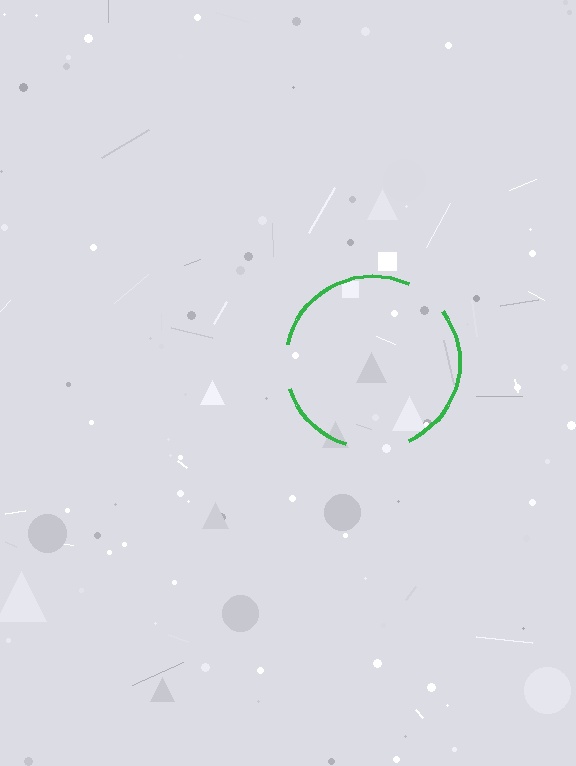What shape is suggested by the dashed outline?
The dashed outline suggests a circle.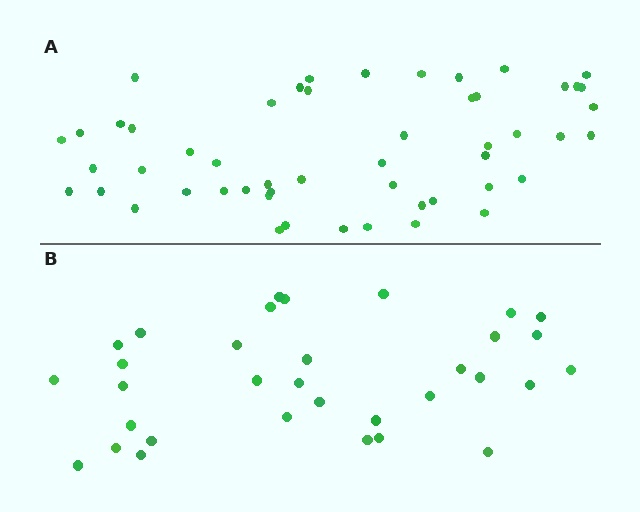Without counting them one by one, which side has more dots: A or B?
Region A (the top region) has more dots.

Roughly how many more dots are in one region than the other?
Region A has approximately 20 more dots than region B.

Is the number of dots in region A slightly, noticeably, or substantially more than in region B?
Region A has substantially more. The ratio is roughly 1.6 to 1.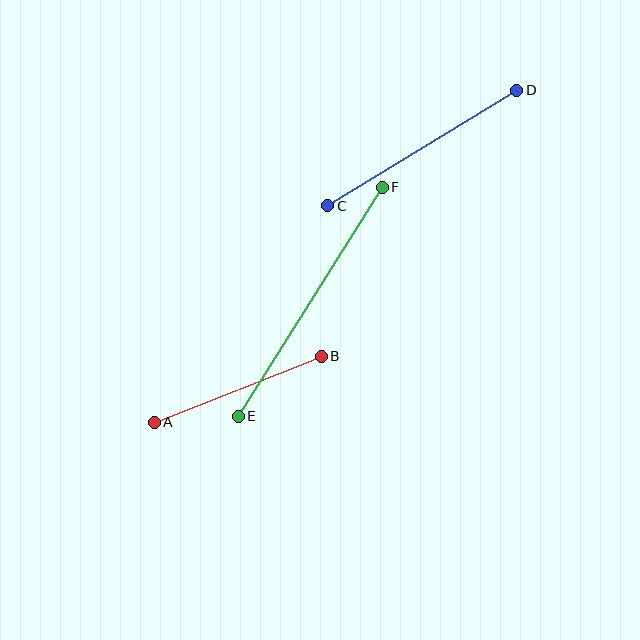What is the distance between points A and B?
The distance is approximately 180 pixels.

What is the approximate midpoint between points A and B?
The midpoint is at approximately (238, 389) pixels.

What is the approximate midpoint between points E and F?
The midpoint is at approximately (310, 302) pixels.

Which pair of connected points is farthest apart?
Points E and F are farthest apart.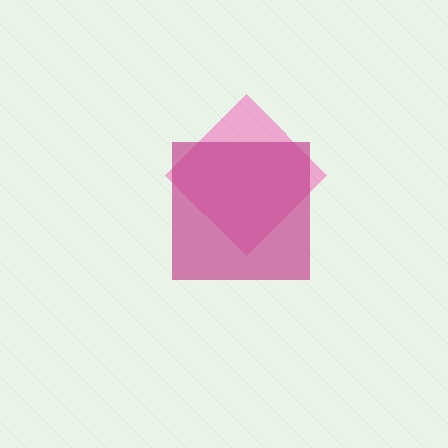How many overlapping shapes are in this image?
There are 2 overlapping shapes in the image.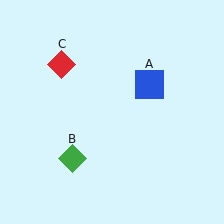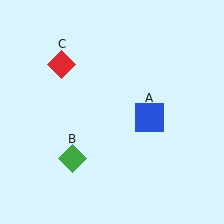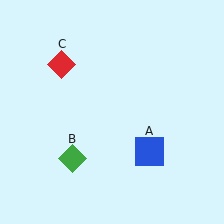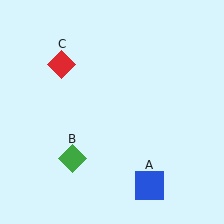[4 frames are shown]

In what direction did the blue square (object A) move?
The blue square (object A) moved down.